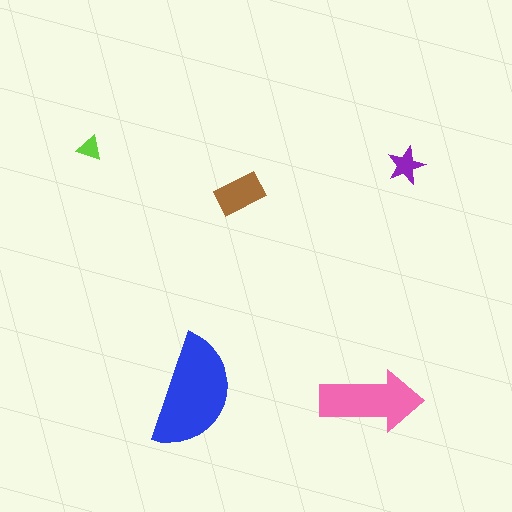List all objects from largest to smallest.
The blue semicircle, the pink arrow, the brown rectangle, the purple star, the lime triangle.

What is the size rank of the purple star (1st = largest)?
4th.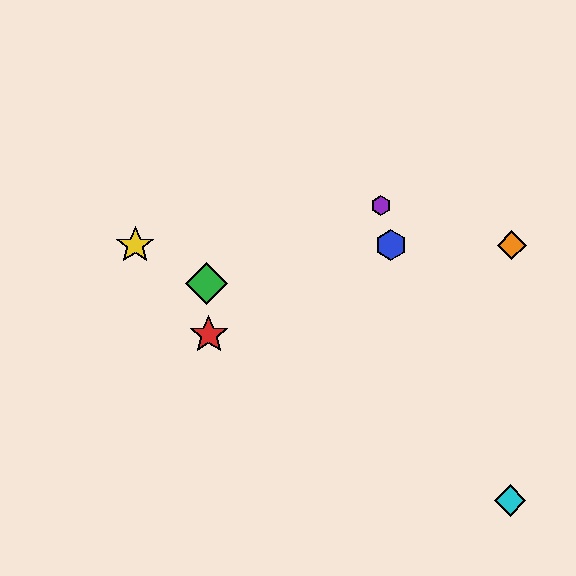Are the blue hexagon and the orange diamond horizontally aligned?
Yes, both are at y≈245.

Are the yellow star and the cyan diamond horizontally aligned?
No, the yellow star is at y≈245 and the cyan diamond is at y≈501.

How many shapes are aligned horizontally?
3 shapes (the blue hexagon, the yellow star, the orange diamond) are aligned horizontally.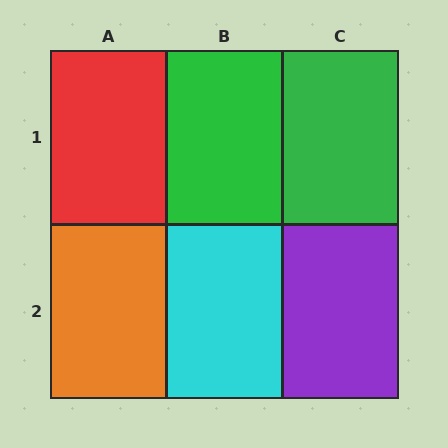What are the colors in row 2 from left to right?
Orange, cyan, purple.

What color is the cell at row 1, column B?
Green.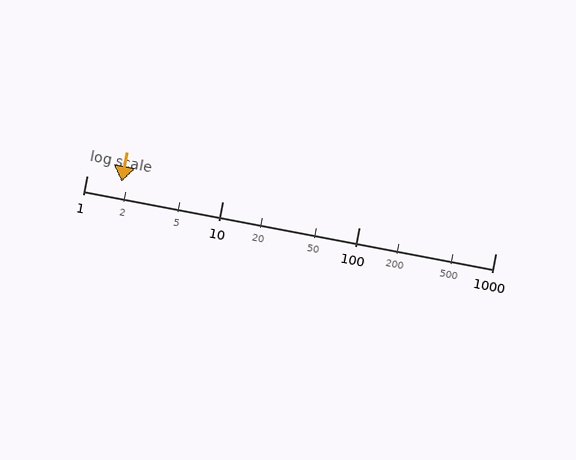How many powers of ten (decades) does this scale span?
The scale spans 3 decades, from 1 to 1000.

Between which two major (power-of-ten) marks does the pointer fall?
The pointer is between 1 and 10.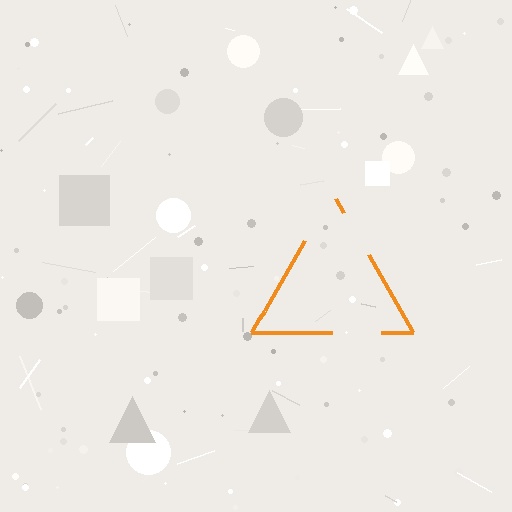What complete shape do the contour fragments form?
The contour fragments form a triangle.